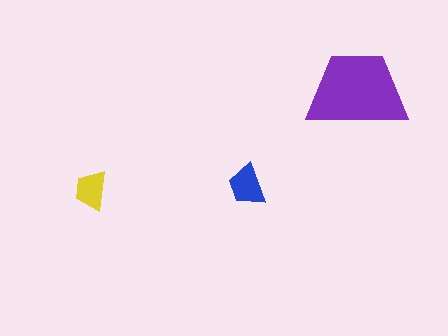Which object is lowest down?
The yellow trapezoid is bottommost.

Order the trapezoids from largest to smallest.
the purple one, the blue one, the yellow one.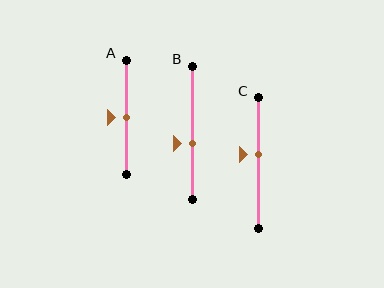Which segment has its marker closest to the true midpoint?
Segment A has its marker closest to the true midpoint.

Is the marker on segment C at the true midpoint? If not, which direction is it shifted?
No, the marker on segment C is shifted upward by about 6% of the segment length.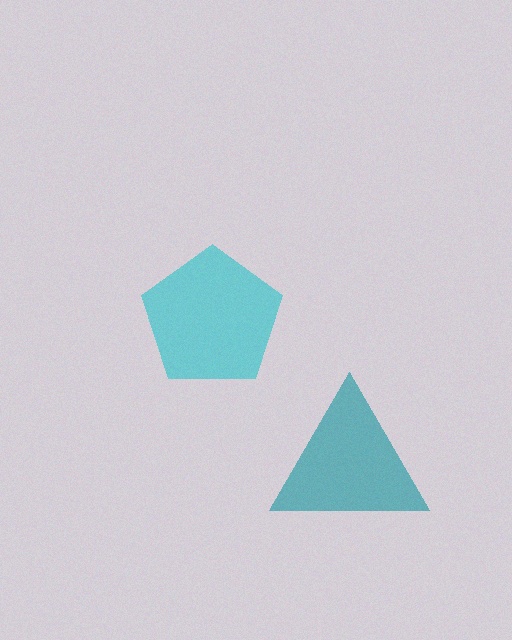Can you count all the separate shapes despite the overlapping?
Yes, there are 2 separate shapes.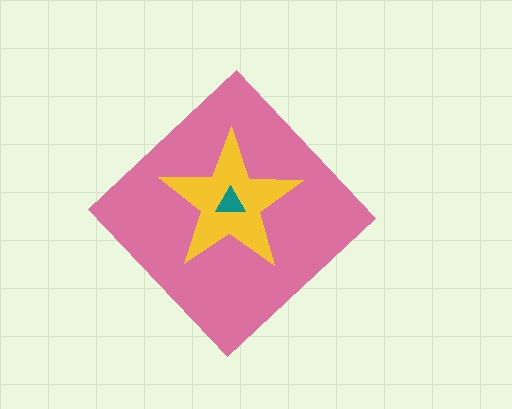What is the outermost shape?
The pink diamond.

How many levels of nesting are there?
3.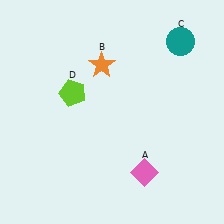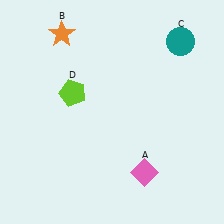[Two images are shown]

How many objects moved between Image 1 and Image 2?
1 object moved between the two images.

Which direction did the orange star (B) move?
The orange star (B) moved left.